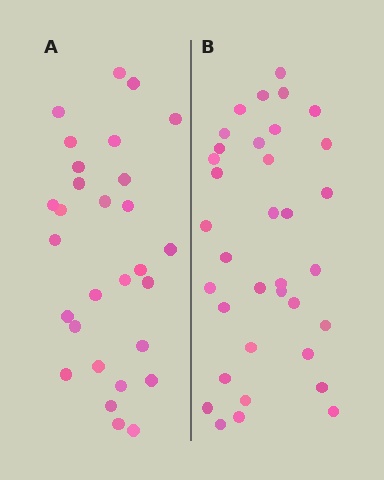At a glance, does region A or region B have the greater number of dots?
Region B (the right region) has more dots.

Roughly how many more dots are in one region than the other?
Region B has about 6 more dots than region A.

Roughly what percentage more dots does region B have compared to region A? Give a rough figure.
About 20% more.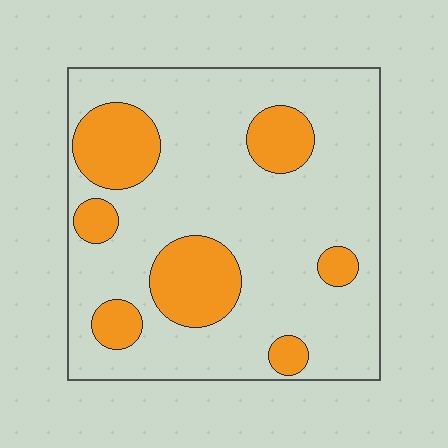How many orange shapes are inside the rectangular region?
7.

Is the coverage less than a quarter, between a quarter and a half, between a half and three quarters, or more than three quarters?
Less than a quarter.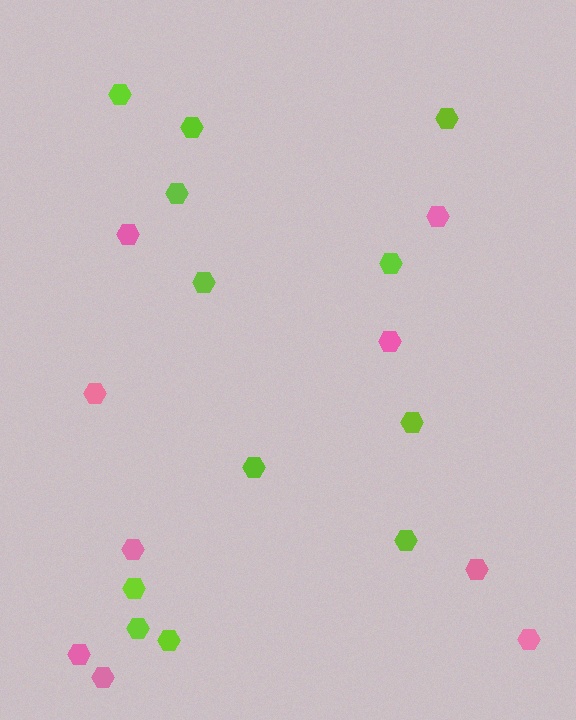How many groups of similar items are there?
There are 2 groups: one group of lime hexagons (12) and one group of pink hexagons (9).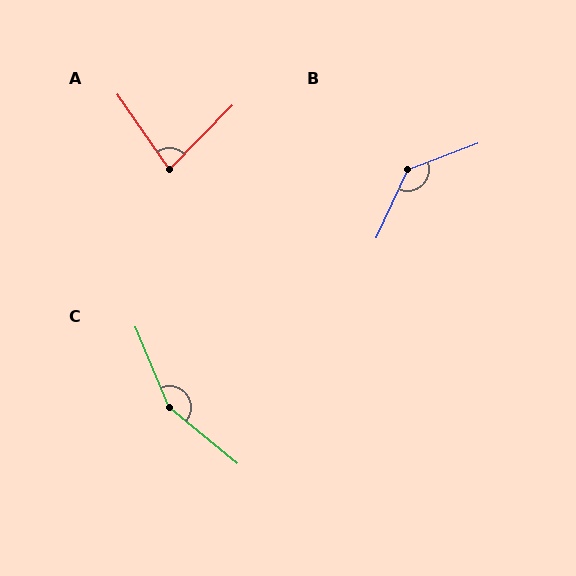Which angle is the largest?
C, at approximately 152 degrees.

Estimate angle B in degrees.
Approximately 135 degrees.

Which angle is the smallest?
A, at approximately 79 degrees.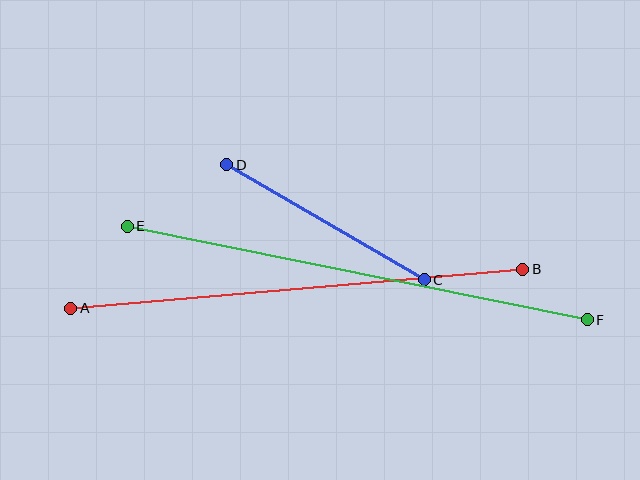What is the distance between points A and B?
The distance is approximately 454 pixels.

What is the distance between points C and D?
The distance is approximately 229 pixels.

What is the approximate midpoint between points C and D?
The midpoint is at approximately (325, 222) pixels.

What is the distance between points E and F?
The distance is approximately 469 pixels.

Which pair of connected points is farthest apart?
Points E and F are farthest apart.